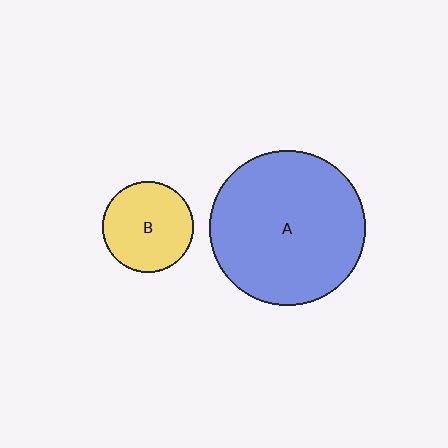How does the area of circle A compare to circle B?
Approximately 2.9 times.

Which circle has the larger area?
Circle A (blue).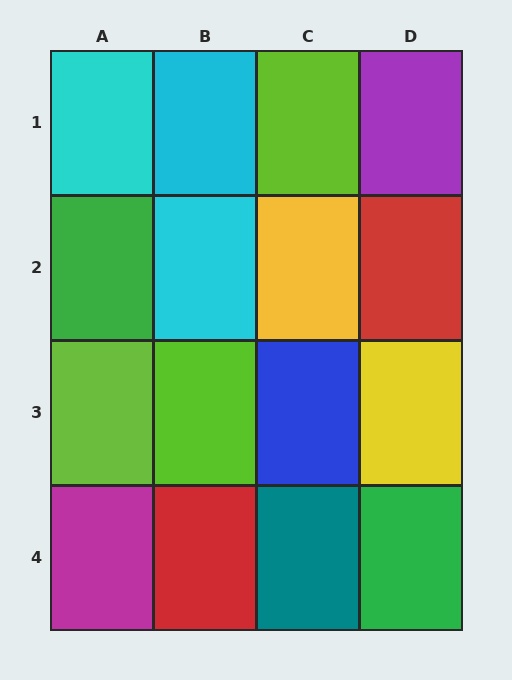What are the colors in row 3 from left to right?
Lime, lime, blue, yellow.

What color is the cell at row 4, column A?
Magenta.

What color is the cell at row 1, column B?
Cyan.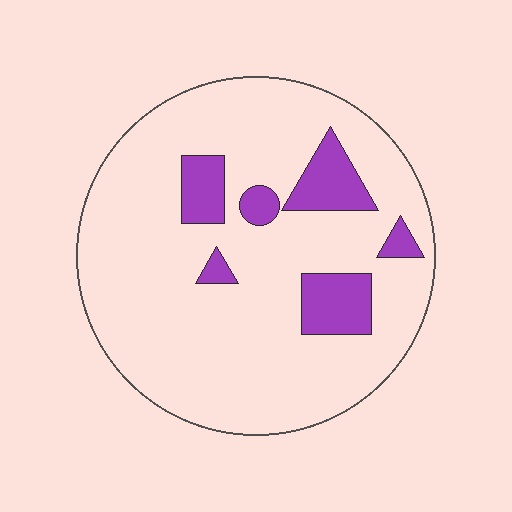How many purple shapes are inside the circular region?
6.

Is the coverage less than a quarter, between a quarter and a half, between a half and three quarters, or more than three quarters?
Less than a quarter.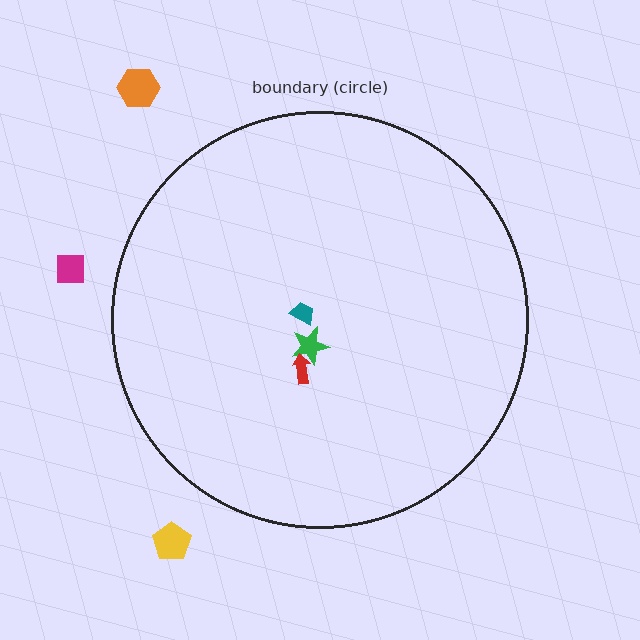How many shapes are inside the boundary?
3 inside, 3 outside.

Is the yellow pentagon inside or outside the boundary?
Outside.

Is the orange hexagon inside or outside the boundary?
Outside.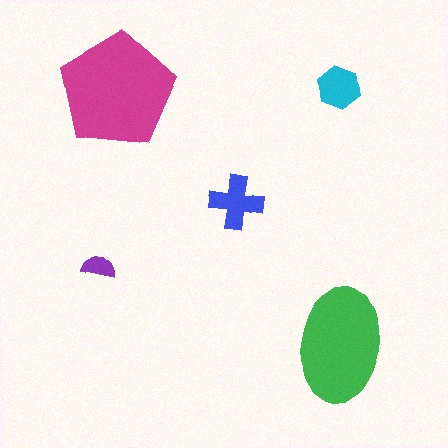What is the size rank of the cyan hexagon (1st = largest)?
4th.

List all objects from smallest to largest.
The purple semicircle, the cyan hexagon, the blue cross, the green ellipse, the magenta pentagon.